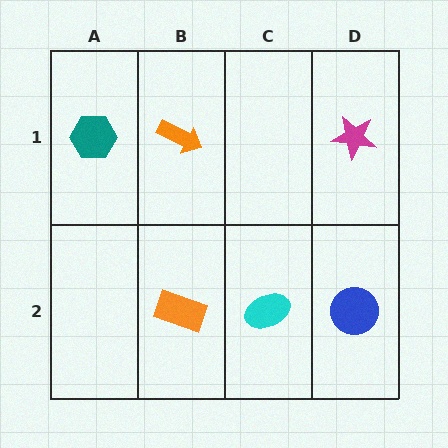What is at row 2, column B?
An orange rectangle.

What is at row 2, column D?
A blue circle.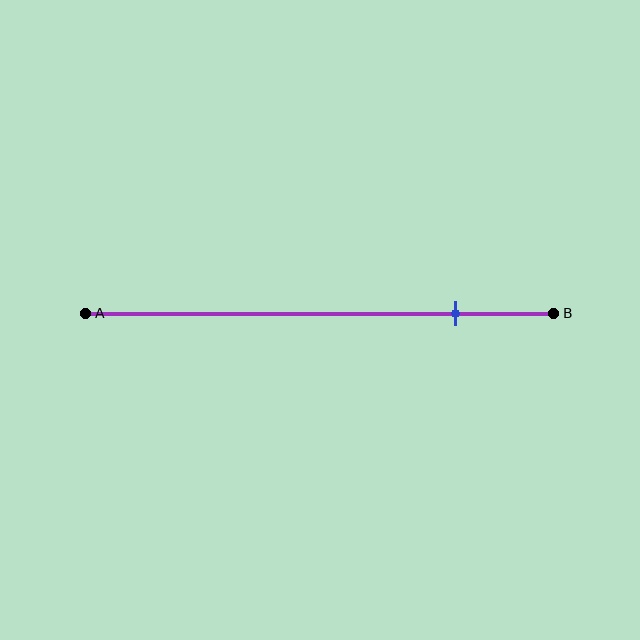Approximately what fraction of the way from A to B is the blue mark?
The blue mark is approximately 80% of the way from A to B.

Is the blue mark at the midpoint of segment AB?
No, the mark is at about 80% from A, not at the 50% midpoint.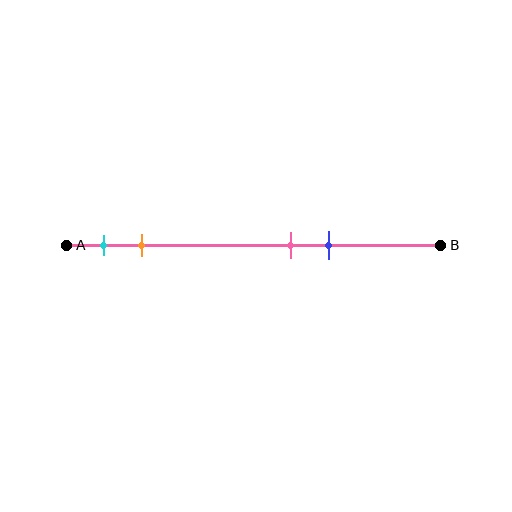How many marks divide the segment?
There are 4 marks dividing the segment.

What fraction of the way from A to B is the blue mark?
The blue mark is approximately 70% (0.7) of the way from A to B.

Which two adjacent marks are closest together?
The pink and blue marks are the closest adjacent pair.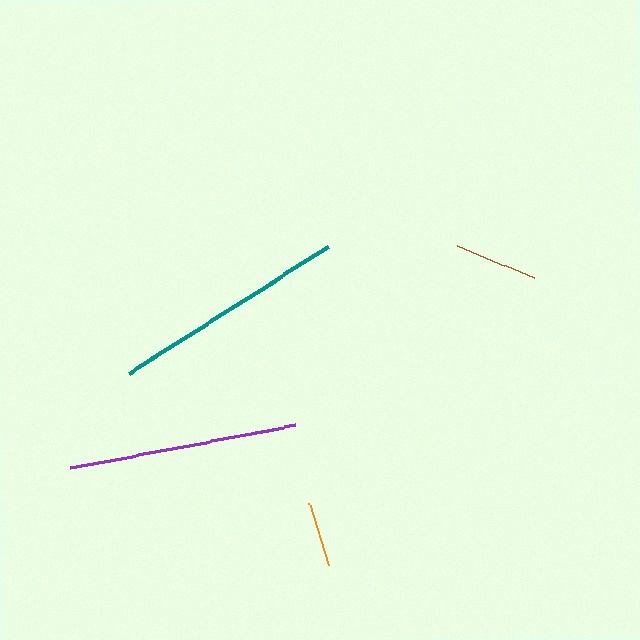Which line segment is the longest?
The teal line is the longest at approximately 236 pixels.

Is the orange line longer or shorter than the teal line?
The teal line is longer than the orange line.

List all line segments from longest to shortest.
From longest to shortest: teal, purple, brown, orange.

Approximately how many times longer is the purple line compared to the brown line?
The purple line is approximately 2.7 times the length of the brown line.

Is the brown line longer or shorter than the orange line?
The brown line is longer than the orange line.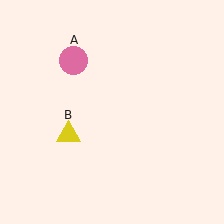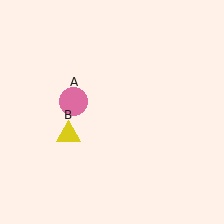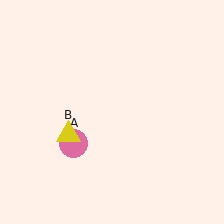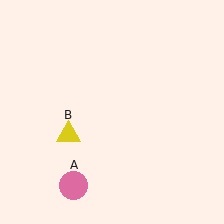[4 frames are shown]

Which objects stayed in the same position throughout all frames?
Yellow triangle (object B) remained stationary.